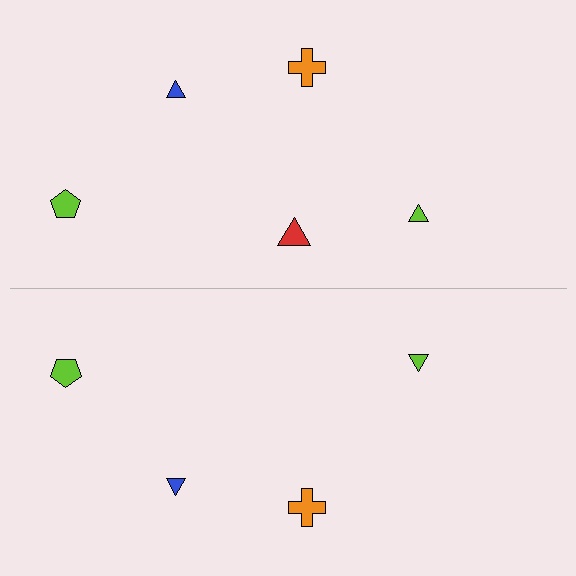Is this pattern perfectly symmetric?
No, the pattern is not perfectly symmetric. A red triangle is missing from the bottom side.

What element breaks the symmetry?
A red triangle is missing from the bottom side.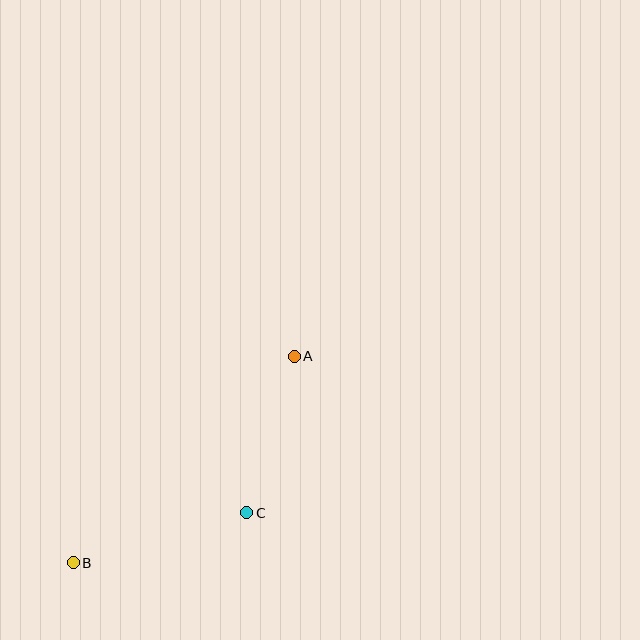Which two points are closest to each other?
Points A and C are closest to each other.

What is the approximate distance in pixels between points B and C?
The distance between B and C is approximately 181 pixels.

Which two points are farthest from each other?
Points A and B are farthest from each other.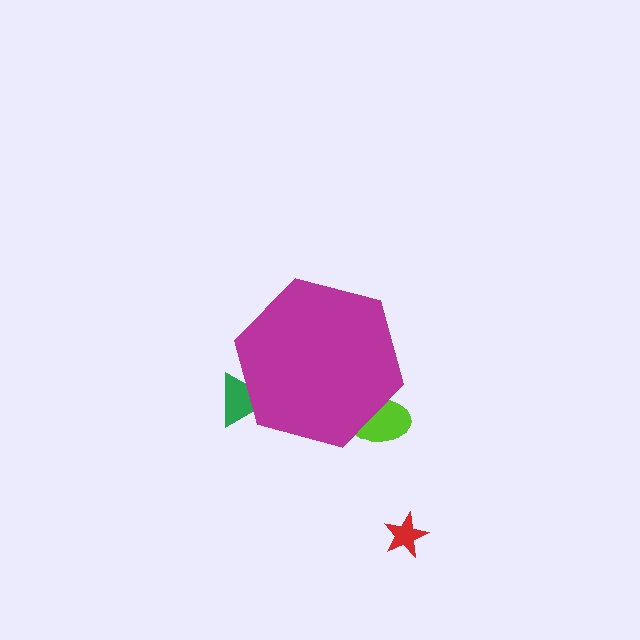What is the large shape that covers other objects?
A magenta hexagon.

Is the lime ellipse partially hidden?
Yes, the lime ellipse is partially hidden behind the magenta hexagon.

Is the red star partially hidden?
No, the red star is fully visible.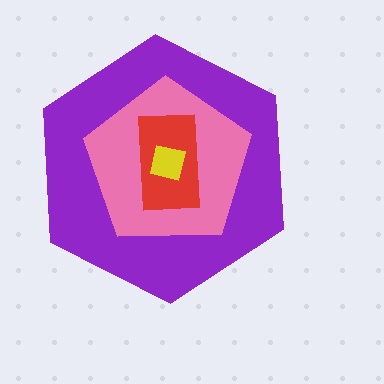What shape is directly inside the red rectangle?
The yellow square.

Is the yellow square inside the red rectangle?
Yes.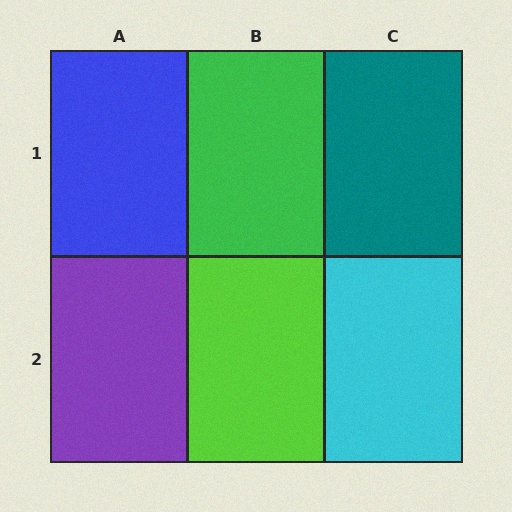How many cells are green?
1 cell is green.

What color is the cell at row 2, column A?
Purple.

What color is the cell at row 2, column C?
Cyan.